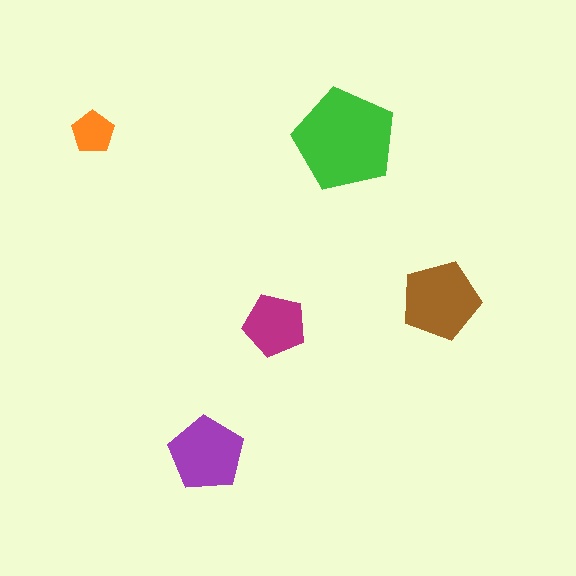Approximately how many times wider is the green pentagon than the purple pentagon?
About 1.5 times wider.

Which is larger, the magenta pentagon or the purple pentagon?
The purple one.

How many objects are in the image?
There are 5 objects in the image.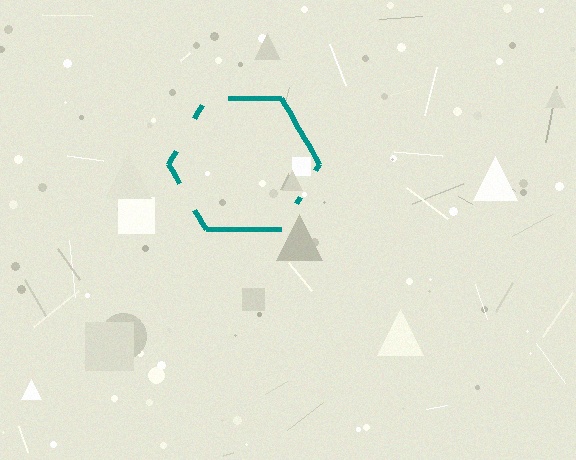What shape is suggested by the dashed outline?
The dashed outline suggests a hexagon.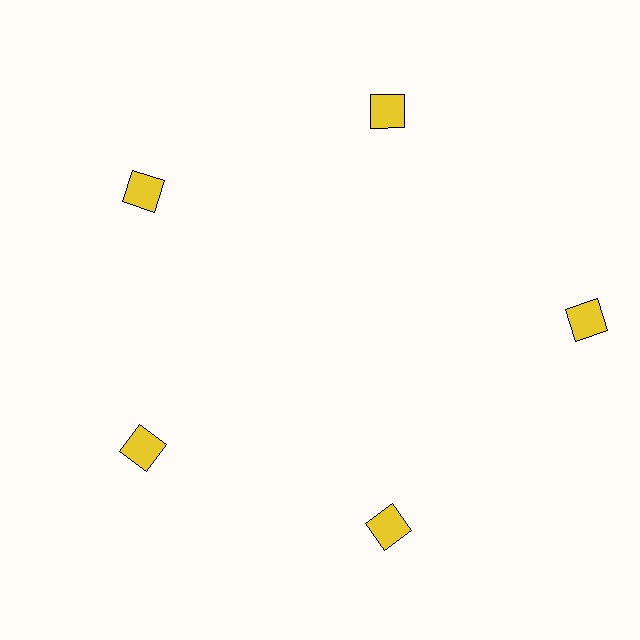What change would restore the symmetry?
The symmetry would be restored by moving it inward, back onto the ring so that all 5 diamonds sit at equal angles and equal distance from the center.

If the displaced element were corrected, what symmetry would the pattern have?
It would have 5-fold rotational symmetry — the pattern would map onto itself every 72 degrees.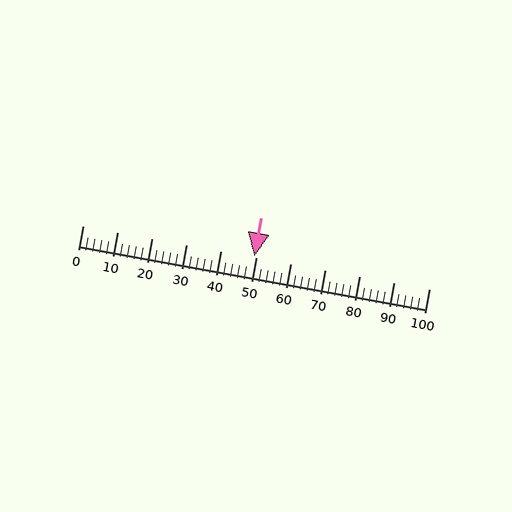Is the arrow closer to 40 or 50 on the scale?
The arrow is closer to 50.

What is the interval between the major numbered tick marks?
The major tick marks are spaced 10 units apart.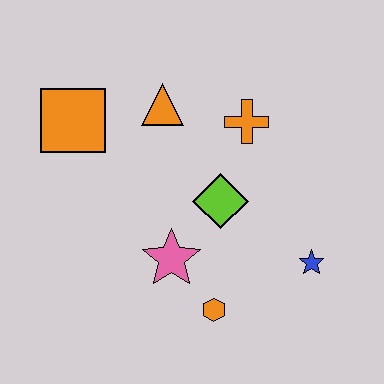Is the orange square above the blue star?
Yes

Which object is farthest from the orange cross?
The orange hexagon is farthest from the orange cross.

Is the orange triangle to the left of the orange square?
No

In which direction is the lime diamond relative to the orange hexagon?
The lime diamond is above the orange hexagon.